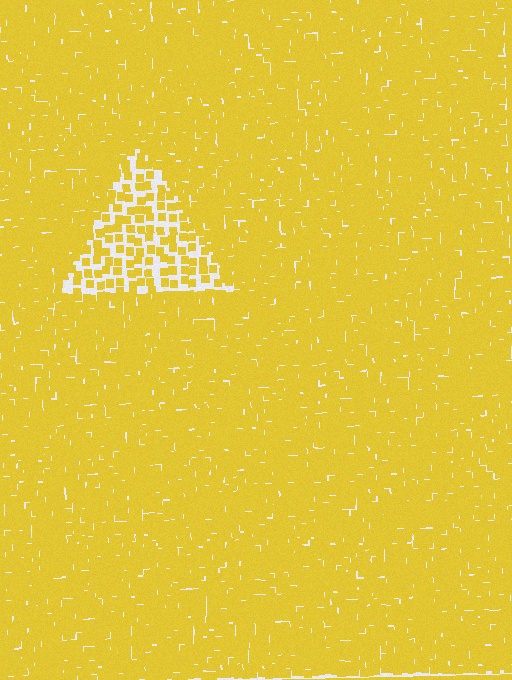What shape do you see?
I see a triangle.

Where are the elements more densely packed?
The elements are more densely packed outside the triangle boundary.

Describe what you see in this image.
The image contains small yellow elements arranged at two different densities. A triangle-shaped region is visible where the elements are less densely packed than the surrounding area.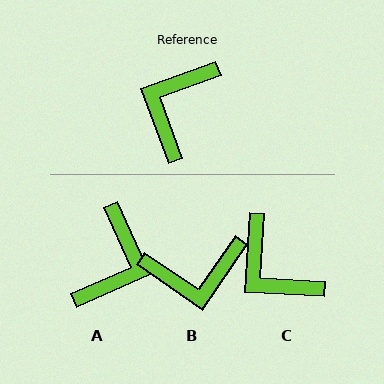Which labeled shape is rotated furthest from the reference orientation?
A, about 176 degrees away.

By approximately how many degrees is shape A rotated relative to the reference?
Approximately 176 degrees clockwise.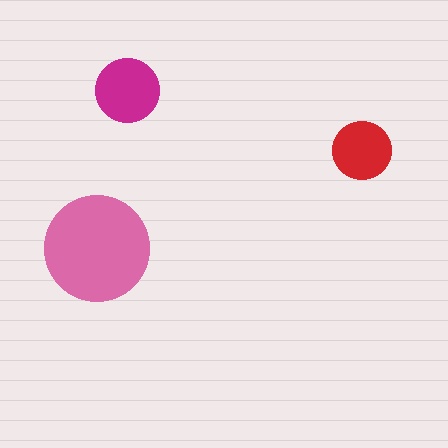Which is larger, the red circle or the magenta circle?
The magenta one.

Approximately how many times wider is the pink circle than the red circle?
About 2 times wider.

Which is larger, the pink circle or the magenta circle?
The pink one.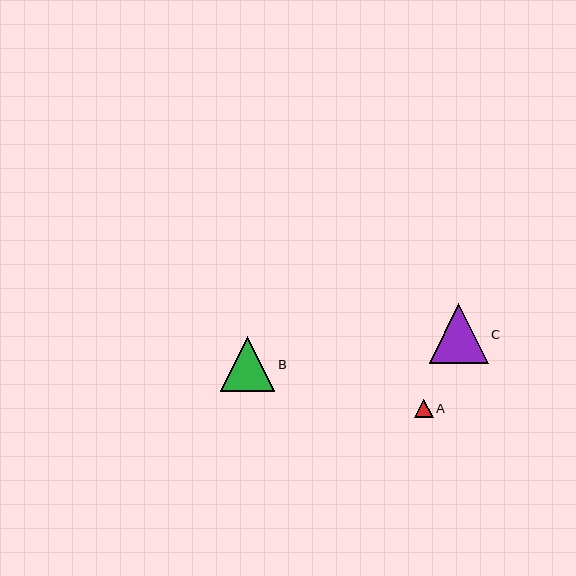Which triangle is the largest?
Triangle C is the largest with a size of approximately 59 pixels.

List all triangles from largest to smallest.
From largest to smallest: C, B, A.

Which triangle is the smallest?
Triangle A is the smallest with a size of approximately 18 pixels.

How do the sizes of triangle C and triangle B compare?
Triangle C and triangle B are approximately the same size.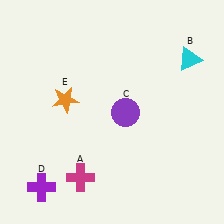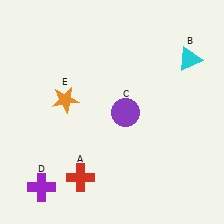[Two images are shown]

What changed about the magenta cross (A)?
In Image 1, A is magenta. In Image 2, it changed to red.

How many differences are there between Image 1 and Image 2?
There is 1 difference between the two images.